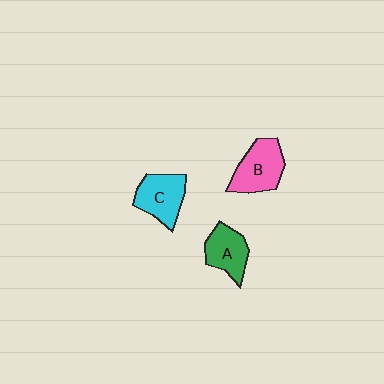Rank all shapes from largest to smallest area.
From largest to smallest: B (pink), C (cyan), A (green).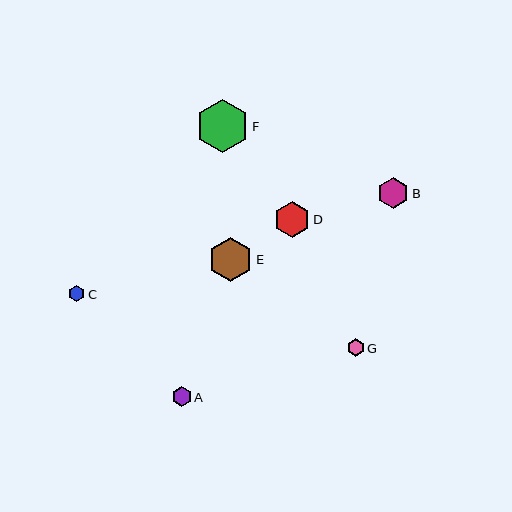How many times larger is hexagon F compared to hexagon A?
Hexagon F is approximately 2.7 times the size of hexagon A.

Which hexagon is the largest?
Hexagon F is the largest with a size of approximately 53 pixels.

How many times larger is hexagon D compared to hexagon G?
Hexagon D is approximately 2.0 times the size of hexagon G.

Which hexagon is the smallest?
Hexagon C is the smallest with a size of approximately 16 pixels.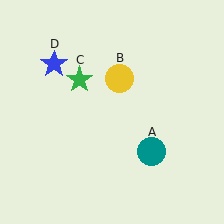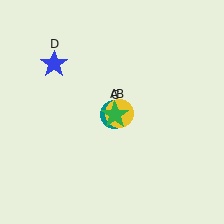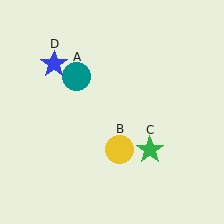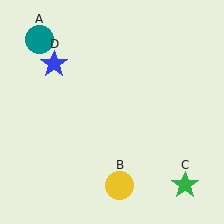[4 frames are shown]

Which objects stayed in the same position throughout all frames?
Blue star (object D) remained stationary.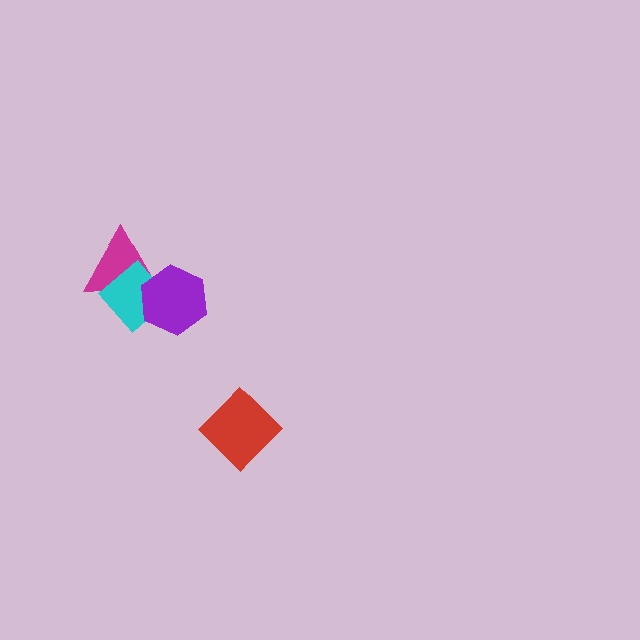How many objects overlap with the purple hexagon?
2 objects overlap with the purple hexagon.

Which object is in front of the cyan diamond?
The purple hexagon is in front of the cyan diamond.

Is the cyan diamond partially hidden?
Yes, it is partially covered by another shape.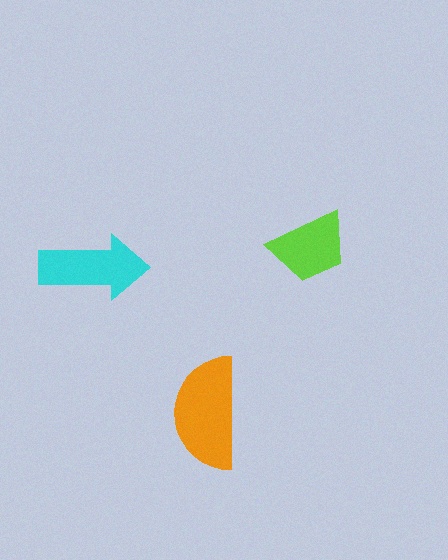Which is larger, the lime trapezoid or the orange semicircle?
The orange semicircle.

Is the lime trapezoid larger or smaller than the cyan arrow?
Smaller.